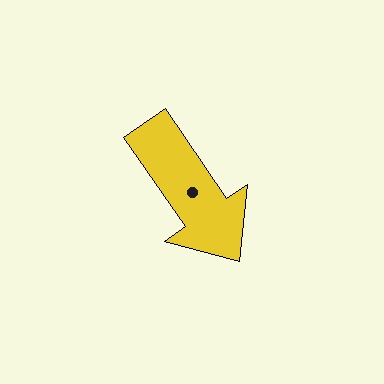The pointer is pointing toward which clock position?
Roughly 5 o'clock.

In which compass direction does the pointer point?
Southeast.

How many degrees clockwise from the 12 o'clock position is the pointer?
Approximately 146 degrees.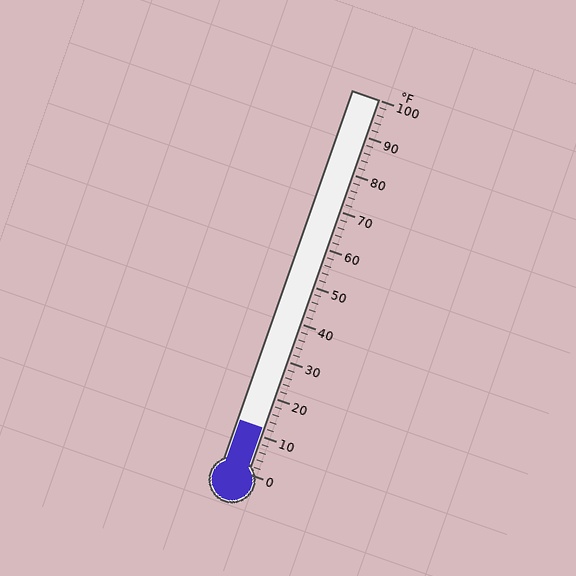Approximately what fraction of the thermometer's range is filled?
The thermometer is filled to approximately 10% of its range.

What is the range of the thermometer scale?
The thermometer scale ranges from 0°F to 100°F.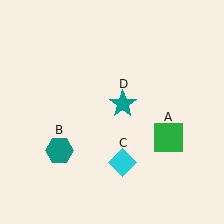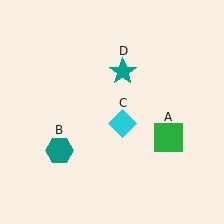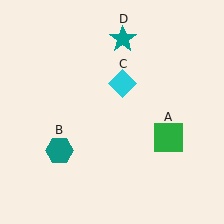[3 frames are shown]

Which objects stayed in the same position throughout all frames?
Green square (object A) and teal hexagon (object B) remained stationary.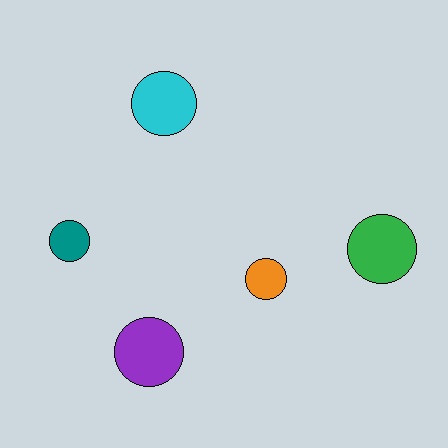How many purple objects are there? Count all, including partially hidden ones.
There is 1 purple object.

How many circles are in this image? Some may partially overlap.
There are 5 circles.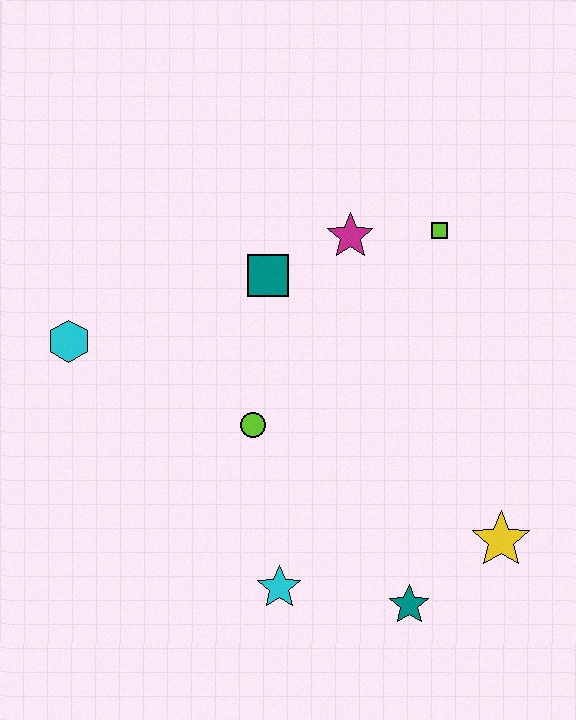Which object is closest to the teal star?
The yellow star is closest to the teal star.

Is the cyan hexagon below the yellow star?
No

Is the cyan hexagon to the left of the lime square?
Yes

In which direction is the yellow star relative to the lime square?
The yellow star is below the lime square.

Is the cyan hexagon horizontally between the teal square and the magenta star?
No